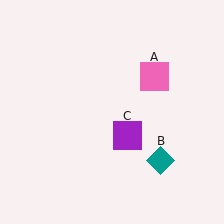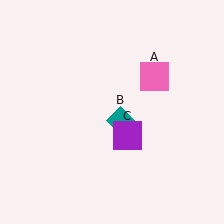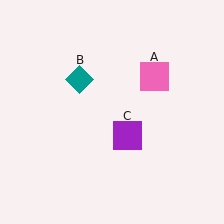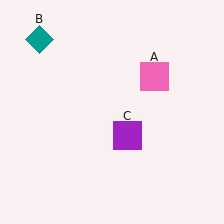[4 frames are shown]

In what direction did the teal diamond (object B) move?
The teal diamond (object B) moved up and to the left.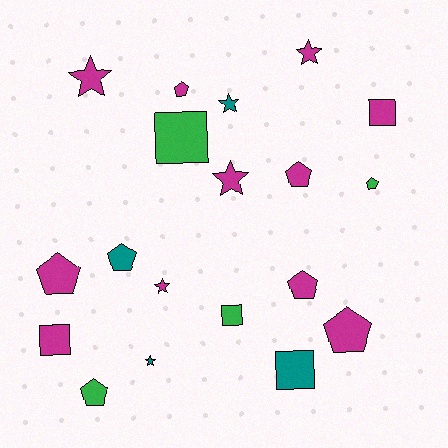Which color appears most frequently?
Magenta, with 11 objects.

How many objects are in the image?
There are 19 objects.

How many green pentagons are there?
There are 2 green pentagons.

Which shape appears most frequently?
Pentagon, with 8 objects.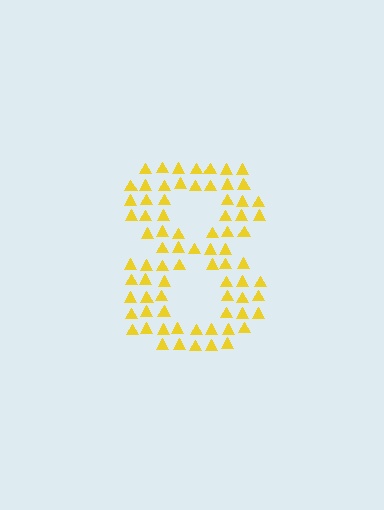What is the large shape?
The large shape is the digit 8.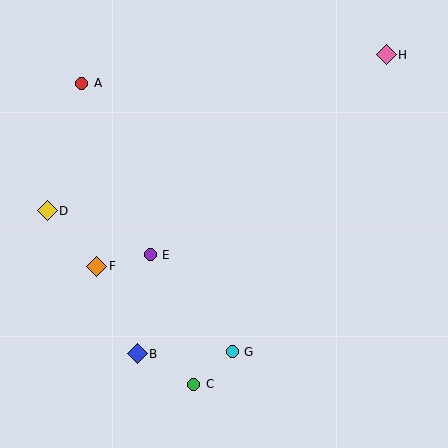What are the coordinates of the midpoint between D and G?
The midpoint between D and G is at (140, 281).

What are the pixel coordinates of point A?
Point A is at (82, 83).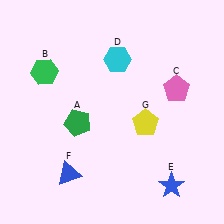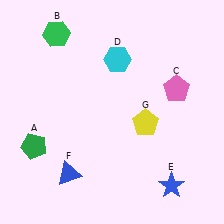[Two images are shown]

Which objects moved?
The objects that moved are: the green pentagon (A), the green hexagon (B).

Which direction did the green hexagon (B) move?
The green hexagon (B) moved up.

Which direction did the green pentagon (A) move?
The green pentagon (A) moved left.